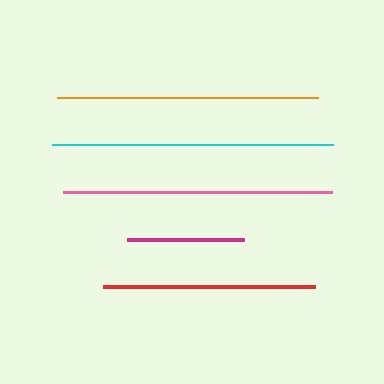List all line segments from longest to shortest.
From longest to shortest: cyan, pink, orange, red, magenta.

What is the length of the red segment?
The red segment is approximately 212 pixels long.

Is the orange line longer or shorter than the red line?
The orange line is longer than the red line.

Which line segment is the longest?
The cyan line is the longest at approximately 281 pixels.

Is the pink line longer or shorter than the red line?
The pink line is longer than the red line.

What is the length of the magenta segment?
The magenta segment is approximately 117 pixels long.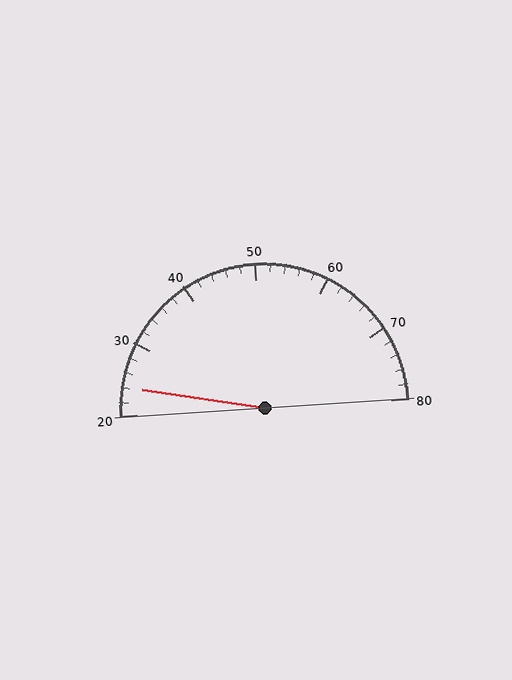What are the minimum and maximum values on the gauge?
The gauge ranges from 20 to 80.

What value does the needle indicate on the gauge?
The needle indicates approximately 24.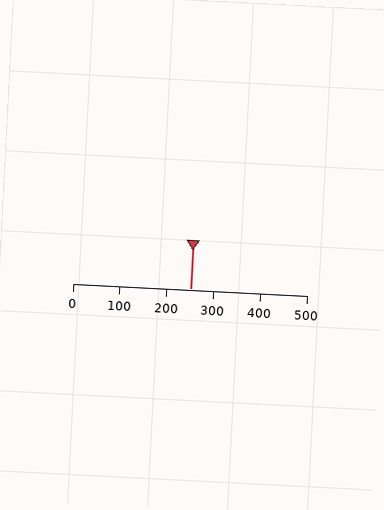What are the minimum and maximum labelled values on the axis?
The axis runs from 0 to 500.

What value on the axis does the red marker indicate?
The marker indicates approximately 250.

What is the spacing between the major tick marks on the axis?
The major ticks are spaced 100 apart.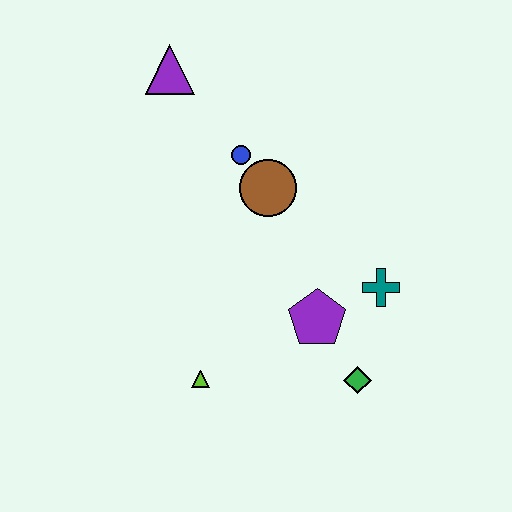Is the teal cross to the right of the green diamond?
Yes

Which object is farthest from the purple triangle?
The green diamond is farthest from the purple triangle.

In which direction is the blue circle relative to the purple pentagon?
The blue circle is above the purple pentagon.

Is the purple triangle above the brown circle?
Yes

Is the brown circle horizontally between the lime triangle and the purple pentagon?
Yes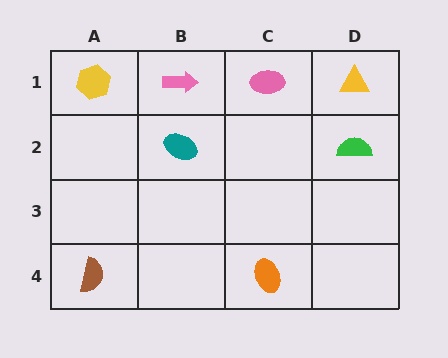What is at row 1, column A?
A yellow hexagon.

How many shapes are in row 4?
2 shapes.